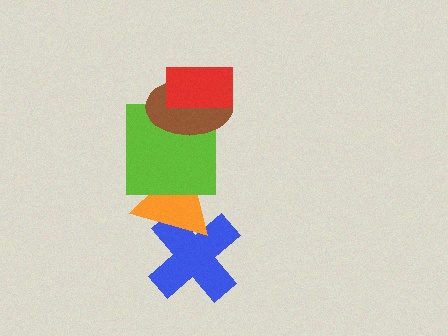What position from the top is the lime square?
The lime square is 3rd from the top.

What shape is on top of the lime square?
The brown ellipse is on top of the lime square.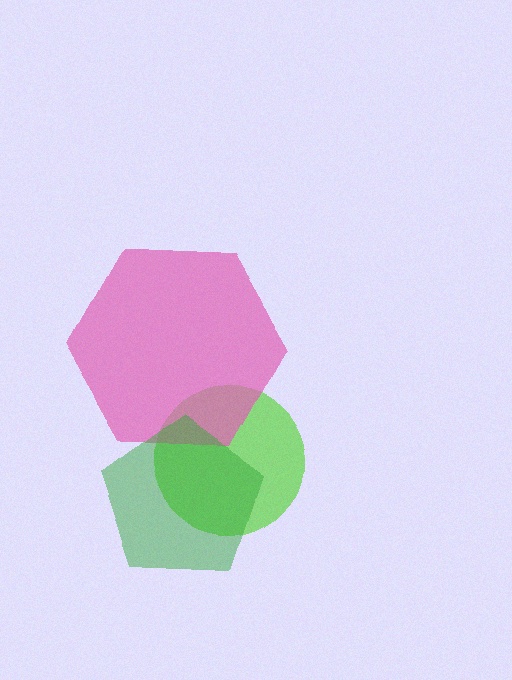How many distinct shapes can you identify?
There are 3 distinct shapes: a lime circle, a pink hexagon, a green pentagon.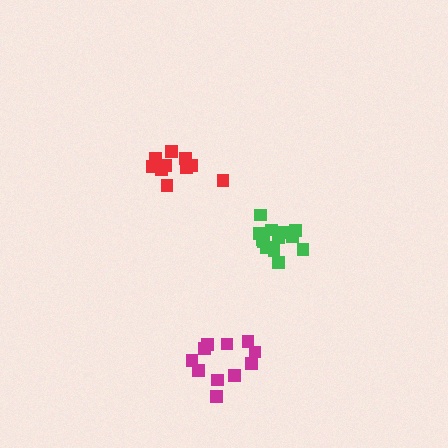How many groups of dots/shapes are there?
There are 3 groups.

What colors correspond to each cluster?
The clusters are colored: green, red, magenta.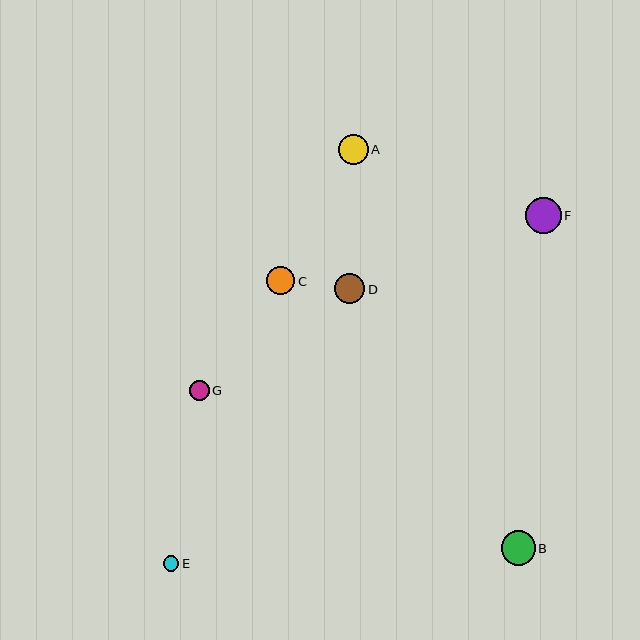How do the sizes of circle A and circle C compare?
Circle A and circle C are approximately the same size.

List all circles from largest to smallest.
From largest to smallest: F, B, D, A, C, G, E.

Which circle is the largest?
Circle F is the largest with a size of approximately 36 pixels.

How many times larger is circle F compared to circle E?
Circle F is approximately 2.3 times the size of circle E.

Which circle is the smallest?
Circle E is the smallest with a size of approximately 15 pixels.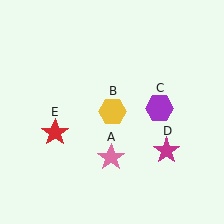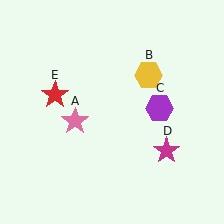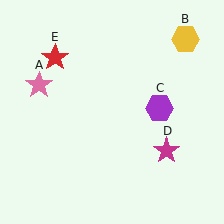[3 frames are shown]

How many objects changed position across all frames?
3 objects changed position: pink star (object A), yellow hexagon (object B), red star (object E).